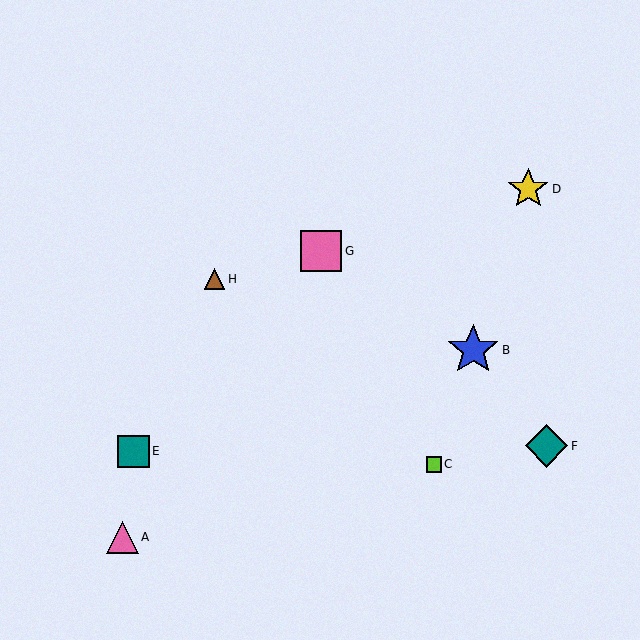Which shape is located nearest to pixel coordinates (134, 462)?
The teal square (labeled E) at (133, 451) is nearest to that location.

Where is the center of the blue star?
The center of the blue star is at (473, 350).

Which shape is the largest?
The blue star (labeled B) is the largest.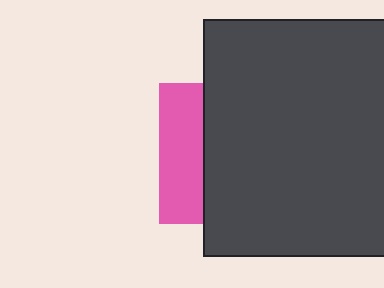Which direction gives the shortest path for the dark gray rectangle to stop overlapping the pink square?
Moving right gives the shortest separation.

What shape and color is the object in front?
The object in front is a dark gray rectangle.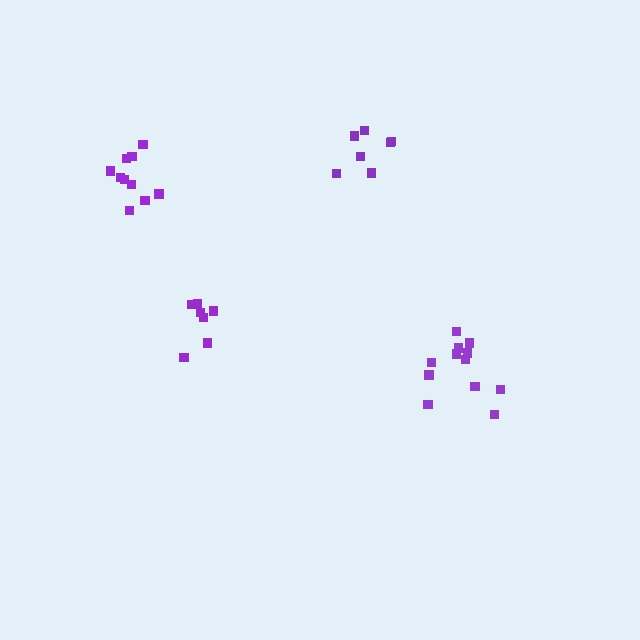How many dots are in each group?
Group 1: 7 dots, Group 2: 12 dots, Group 3: 7 dots, Group 4: 11 dots (37 total).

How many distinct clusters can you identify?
There are 4 distinct clusters.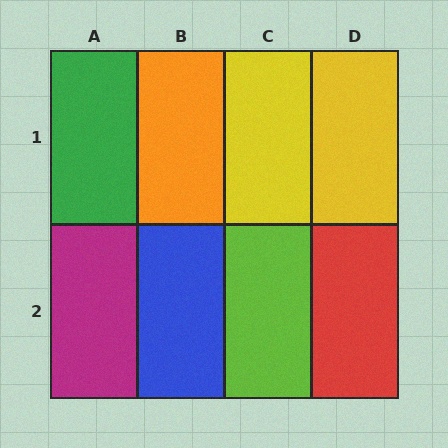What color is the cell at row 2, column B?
Blue.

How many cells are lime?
1 cell is lime.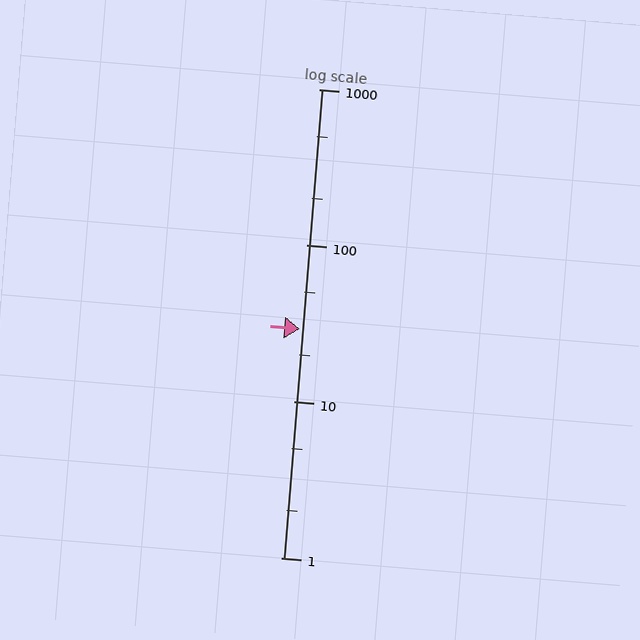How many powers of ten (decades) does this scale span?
The scale spans 3 decades, from 1 to 1000.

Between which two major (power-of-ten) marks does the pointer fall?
The pointer is between 10 and 100.